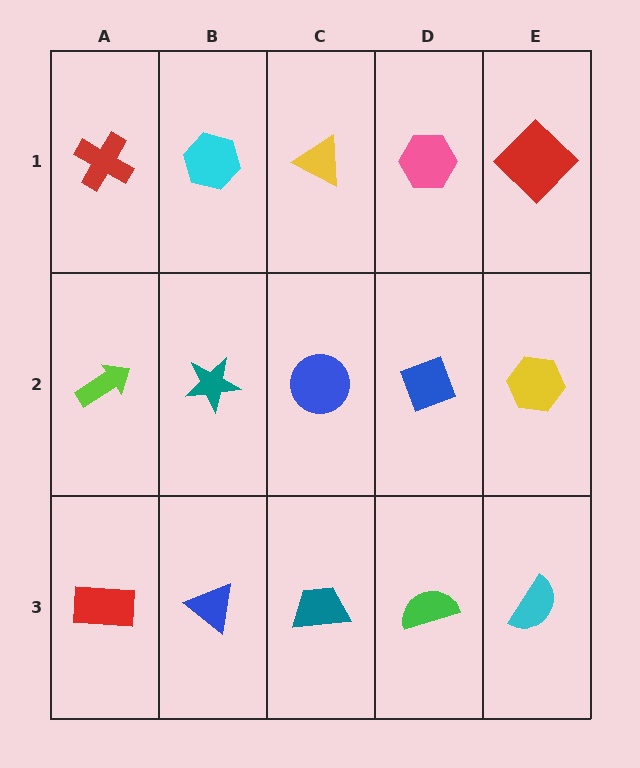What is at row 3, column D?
A green semicircle.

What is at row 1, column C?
A yellow triangle.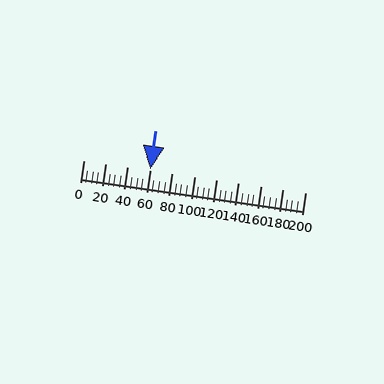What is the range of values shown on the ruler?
The ruler shows values from 0 to 200.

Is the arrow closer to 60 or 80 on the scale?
The arrow is closer to 60.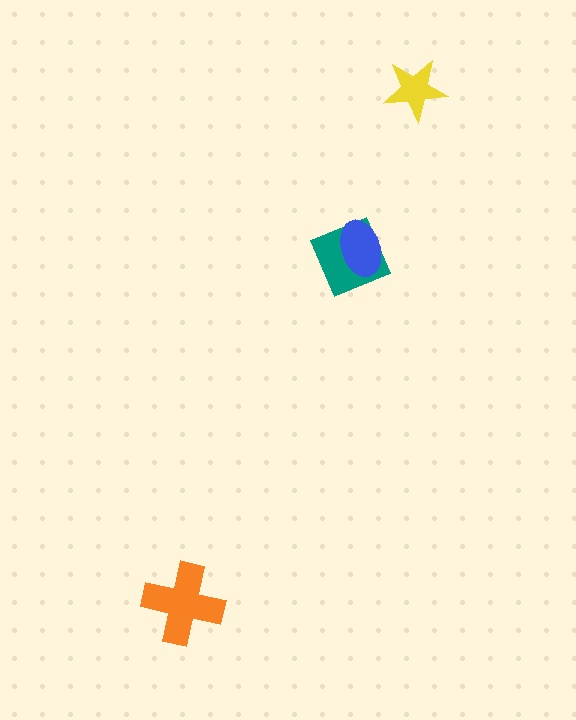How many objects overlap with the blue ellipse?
1 object overlaps with the blue ellipse.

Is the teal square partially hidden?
Yes, it is partially covered by another shape.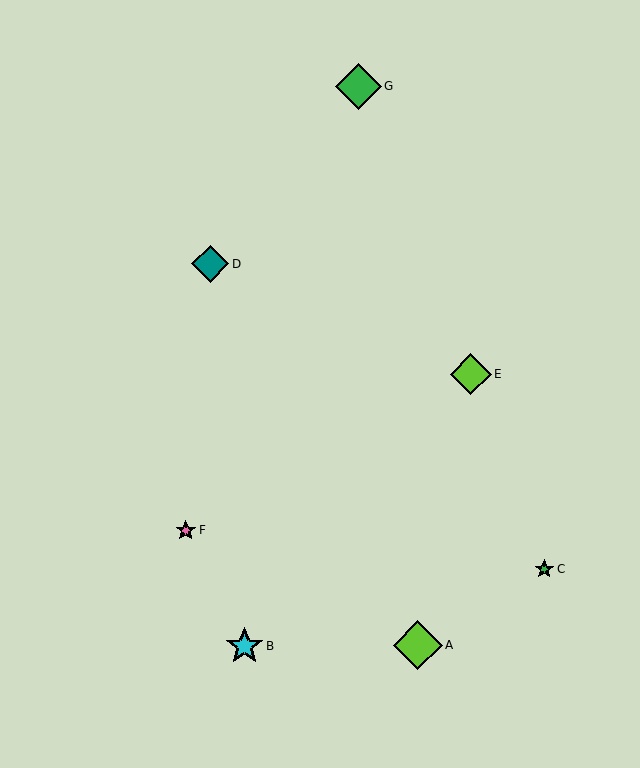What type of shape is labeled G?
Shape G is a green diamond.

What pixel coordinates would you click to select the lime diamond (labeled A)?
Click at (418, 645) to select the lime diamond A.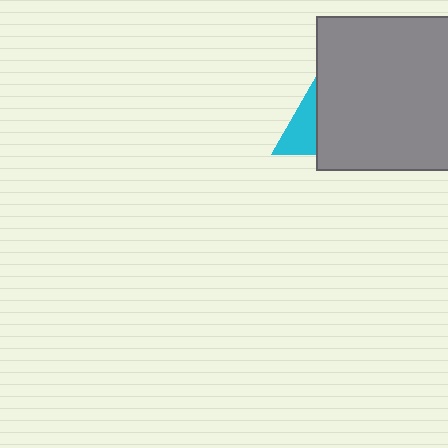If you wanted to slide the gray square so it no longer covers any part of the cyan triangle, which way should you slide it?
Slide it right — that is the most direct way to separate the two shapes.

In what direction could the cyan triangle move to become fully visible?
The cyan triangle could move left. That would shift it out from behind the gray square entirely.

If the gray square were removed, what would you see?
You would see the complete cyan triangle.